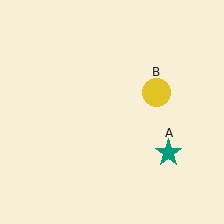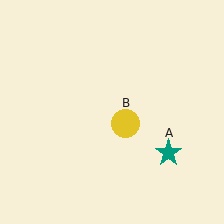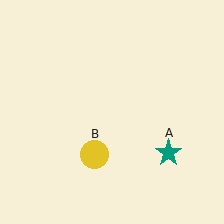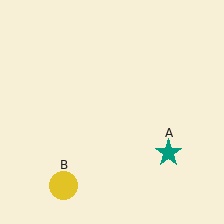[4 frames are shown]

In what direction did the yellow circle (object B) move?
The yellow circle (object B) moved down and to the left.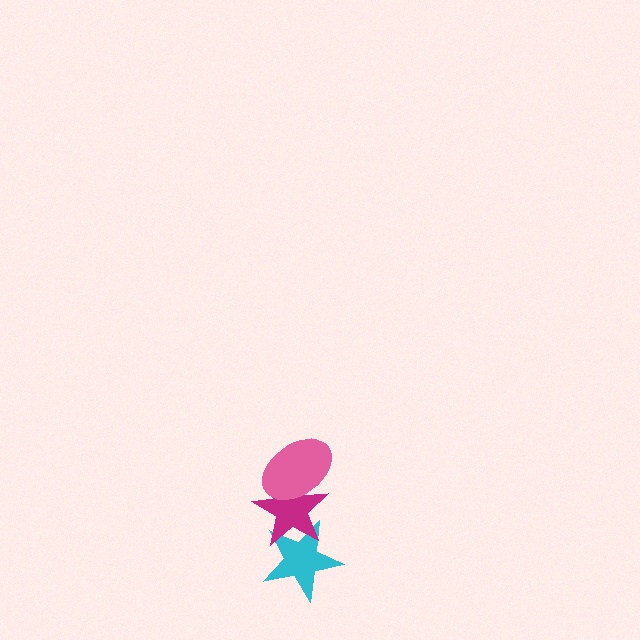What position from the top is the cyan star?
The cyan star is 3rd from the top.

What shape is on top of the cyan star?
The magenta star is on top of the cyan star.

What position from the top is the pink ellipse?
The pink ellipse is 1st from the top.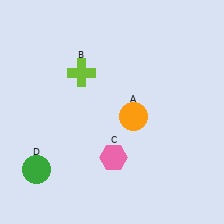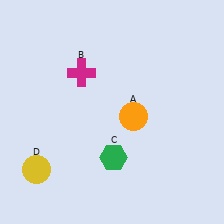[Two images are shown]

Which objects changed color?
B changed from lime to magenta. C changed from pink to green. D changed from green to yellow.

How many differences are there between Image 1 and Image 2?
There are 3 differences between the two images.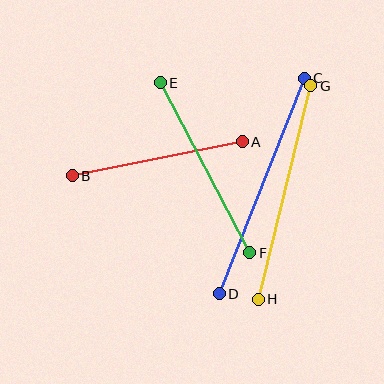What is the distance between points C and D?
The distance is approximately 232 pixels.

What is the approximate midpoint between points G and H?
The midpoint is at approximately (285, 192) pixels.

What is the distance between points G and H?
The distance is approximately 220 pixels.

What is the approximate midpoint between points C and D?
The midpoint is at approximately (262, 186) pixels.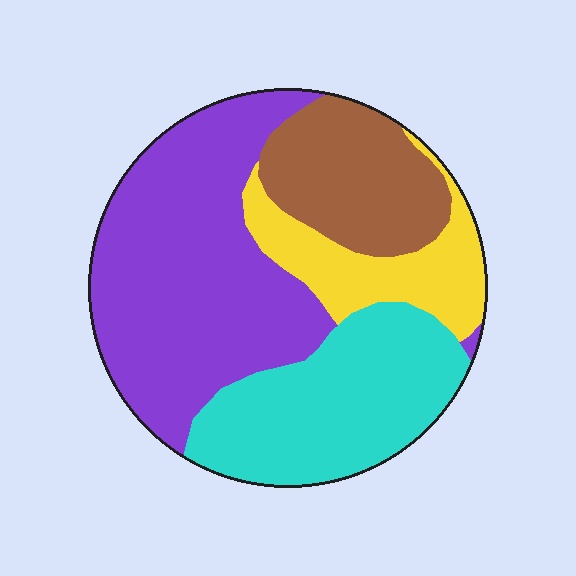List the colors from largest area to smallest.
From largest to smallest: purple, cyan, brown, yellow.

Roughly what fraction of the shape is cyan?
Cyan covers roughly 25% of the shape.